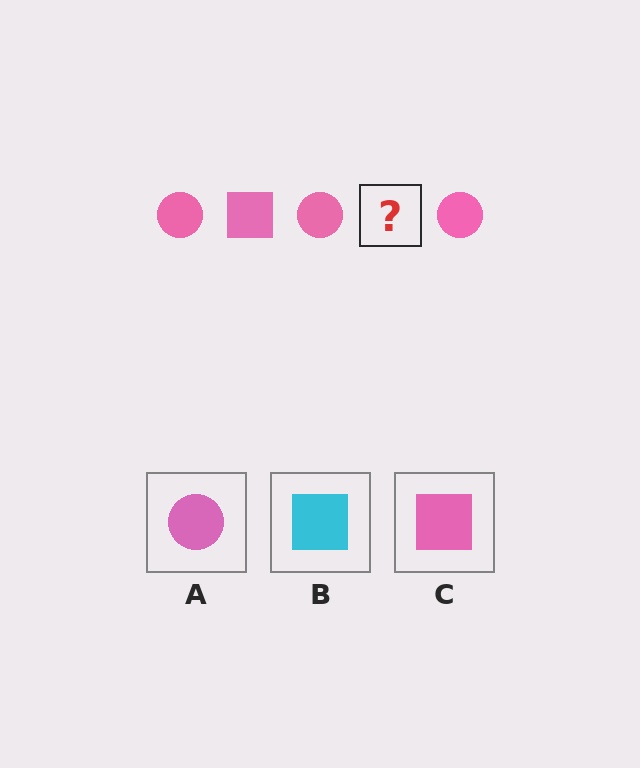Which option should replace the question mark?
Option C.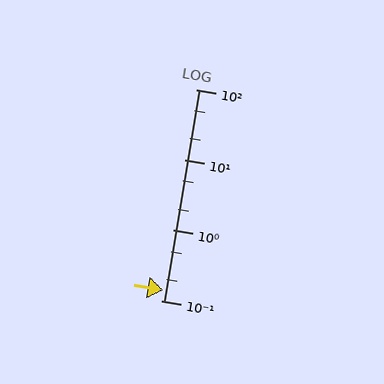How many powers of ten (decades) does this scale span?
The scale spans 3 decades, from 0.1 to 100.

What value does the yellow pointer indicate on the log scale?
The pointer indicates approximately 0.14.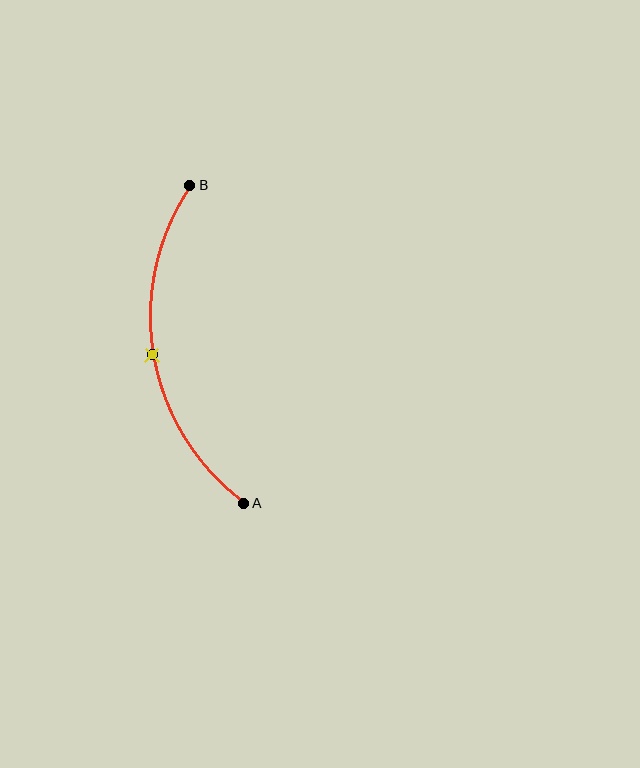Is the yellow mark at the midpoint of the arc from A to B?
Yes. The yellow mark lies on the arc at equal arc-length from both A and B — it is the arc midpoint.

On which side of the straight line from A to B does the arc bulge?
The arc bulges to the left of the straight line connecting A and B.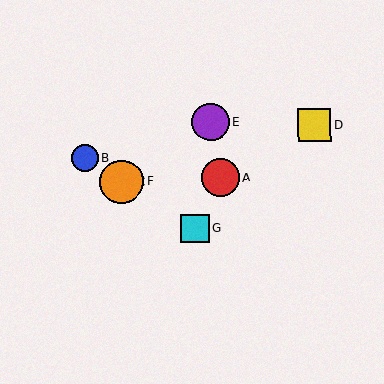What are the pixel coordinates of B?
Object B is at (85, 158).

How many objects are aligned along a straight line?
4 objects (B, C, F, G) are aligned along a straight line.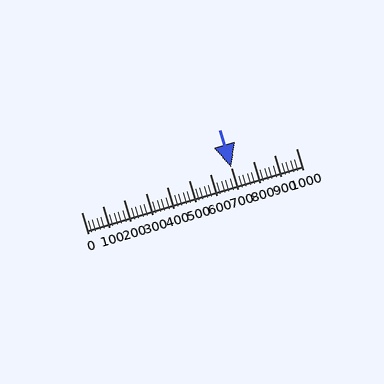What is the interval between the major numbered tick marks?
The major tick marks are spaced 100 units apart.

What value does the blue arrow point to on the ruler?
The blue arrow points to approximately 700.